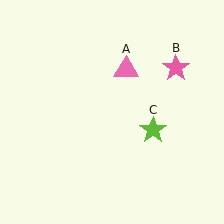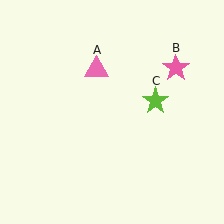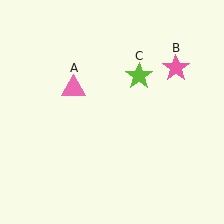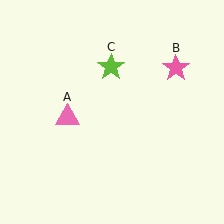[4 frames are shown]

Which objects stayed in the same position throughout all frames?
Pink star (object B) remained stationary.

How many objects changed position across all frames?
2 objects changed position: pink triangle (object A), lime star (object C).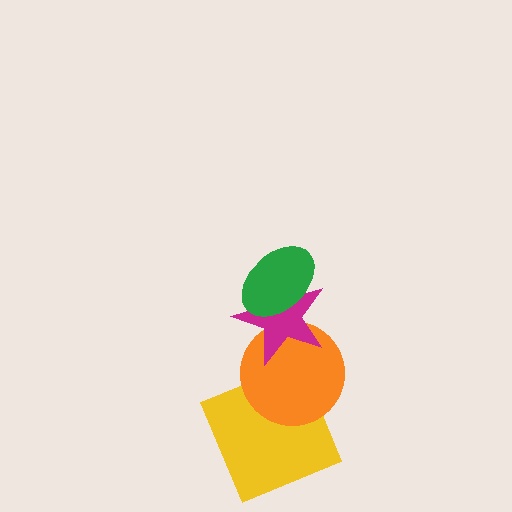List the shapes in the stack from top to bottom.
From top to bottom: the green ellipse, the magenta star, the orange circle, the yellow square.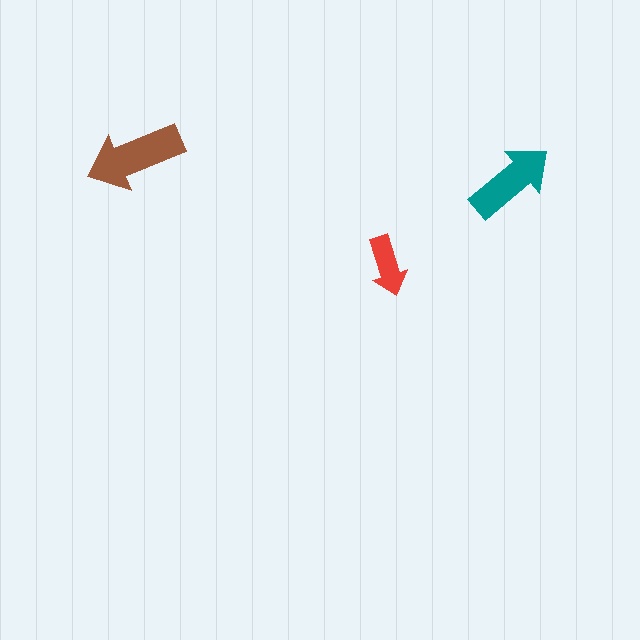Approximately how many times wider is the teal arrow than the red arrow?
About 1.5 times wider.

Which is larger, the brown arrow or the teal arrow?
The brown one.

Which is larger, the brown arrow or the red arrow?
The brown one.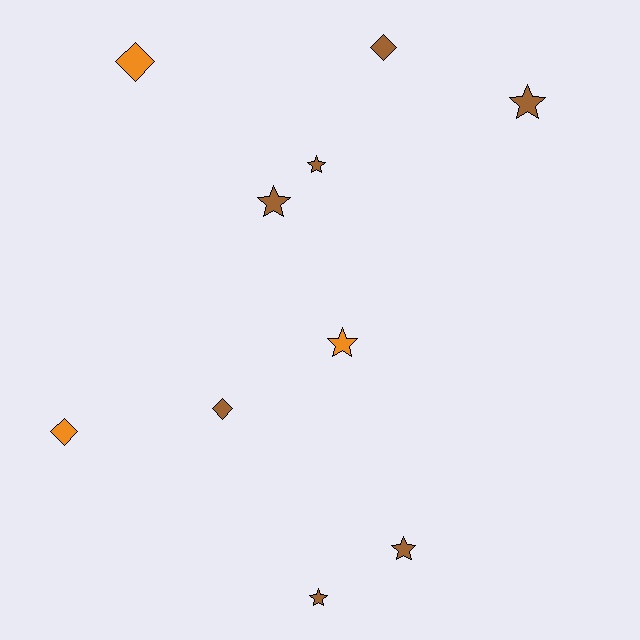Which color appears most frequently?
Brown, with 7 objects.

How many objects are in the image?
There are 10 objects.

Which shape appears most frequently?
Star, with 6 objects.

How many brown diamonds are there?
There are 2 brown diamonds.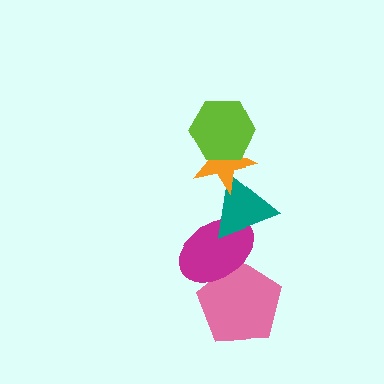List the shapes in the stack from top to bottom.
From top to bottom: the lime hexagon, the orange star, the teal triangle, the magenta ellipse, the pink pentagon.